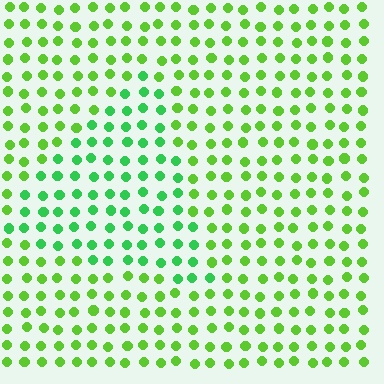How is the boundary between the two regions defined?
The boundary is defined purely by a slight shift in hue (about 30 degrees). Spacing, size, and orientation are identical on both sides.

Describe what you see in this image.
The image is filled with small lime elements in a uniform arrangement. A triangle-shaped region is visible where the elements are tinted to a slightly different hue, forming a subtle color boundary.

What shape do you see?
I see a triangle.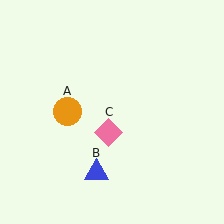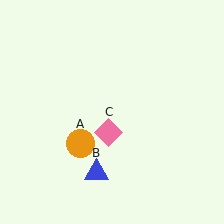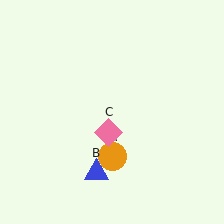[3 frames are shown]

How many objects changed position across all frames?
1 object changed position: orange circle (object A).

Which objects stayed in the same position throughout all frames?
Blue triangle (object B) and pink diamond (object C) remained stationary.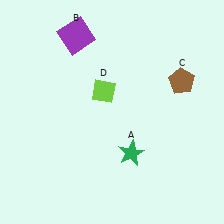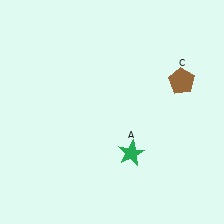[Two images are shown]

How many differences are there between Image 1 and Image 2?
There are 2 differences between the two images.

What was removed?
The purple square (B), the lime diamond (D) were removed in Image 2.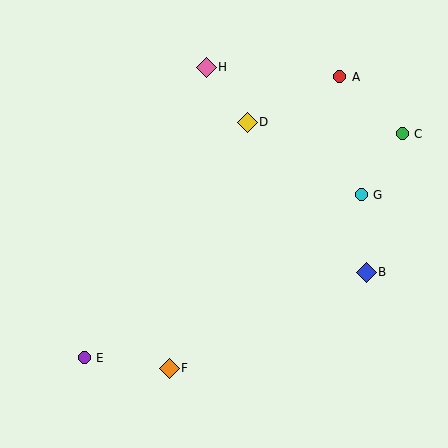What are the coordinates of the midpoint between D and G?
The midpoint between D and G is at (304, 158).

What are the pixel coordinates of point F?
Point F is at (169, 368).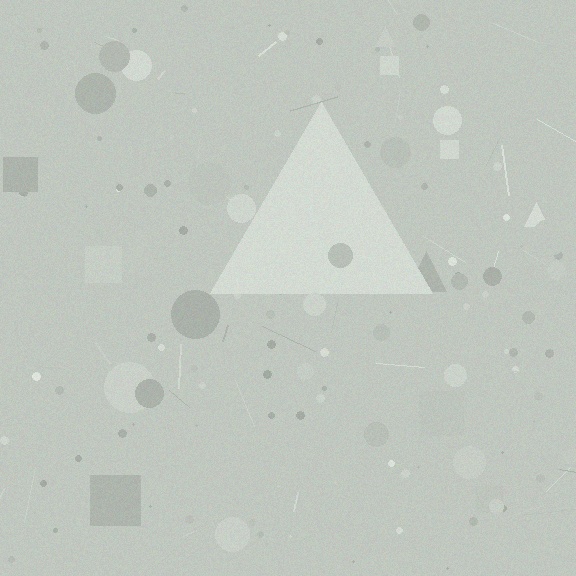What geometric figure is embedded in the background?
A triangle is embedded in the background.